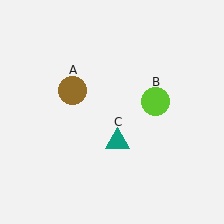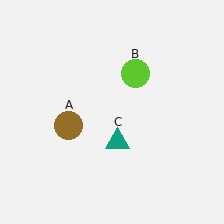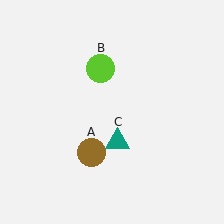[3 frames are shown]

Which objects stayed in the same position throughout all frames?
Teal triangle (object C) remained stationary.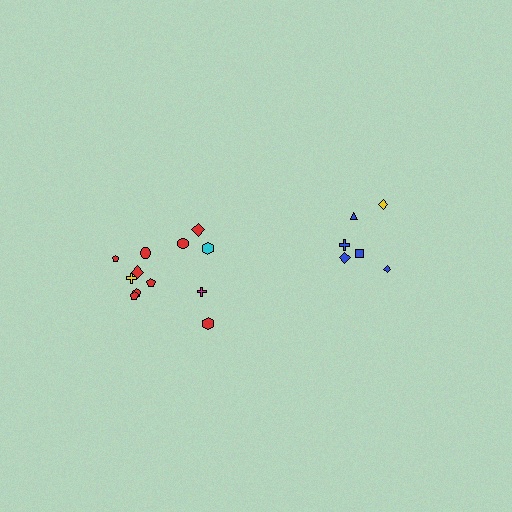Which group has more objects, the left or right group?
The left group.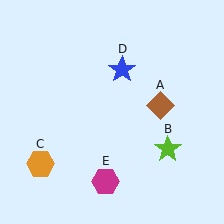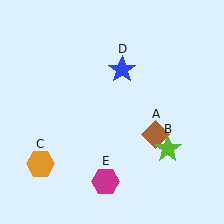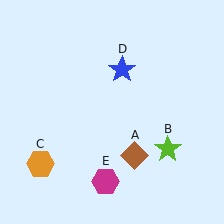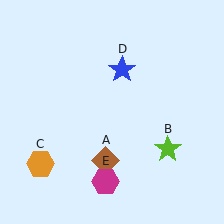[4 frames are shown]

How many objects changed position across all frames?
1 object changed position: brown diamond (object A).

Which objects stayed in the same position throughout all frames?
Lime star (object B) and orange hexagon (object C) and blue star (object D) and magenta hexagon (object E) remained stationary.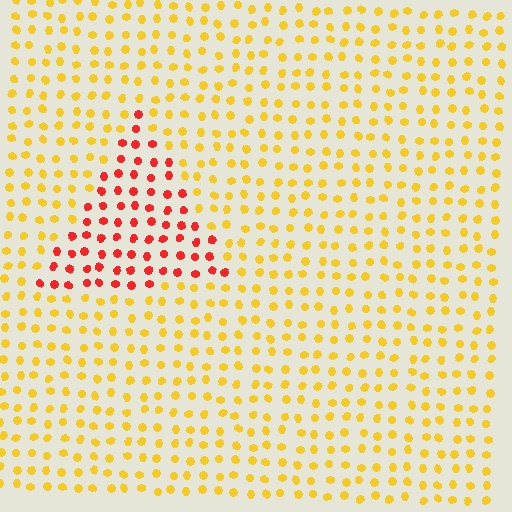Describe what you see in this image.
The image is filled with small yellow elements in a uniform arrangement. A triangle-shaped region is visible where the elements are tinted to a slightly different hue, forming a subtle color boundary.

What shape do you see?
I see a triangle.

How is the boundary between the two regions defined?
The boundary is defined purely by a slight shift in hue (about 49 degrees). Spacing, size, and orientation are identical on both sides.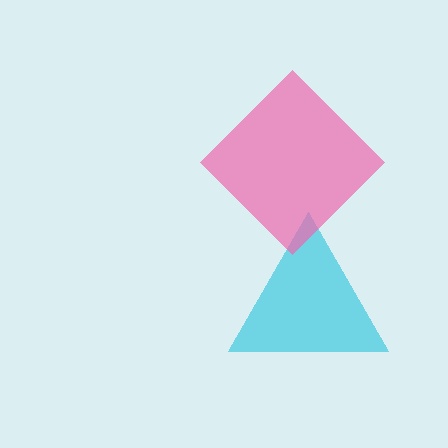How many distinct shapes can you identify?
There are 2 distinct shapes: a cyan triangle, a pink diamond.